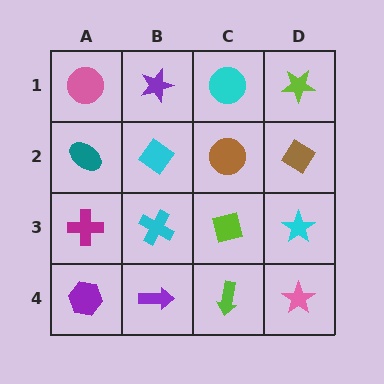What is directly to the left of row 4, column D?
A lime arrow.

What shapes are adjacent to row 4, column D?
A cyan star (row 3, column D), a lime arrow (row 4, column C).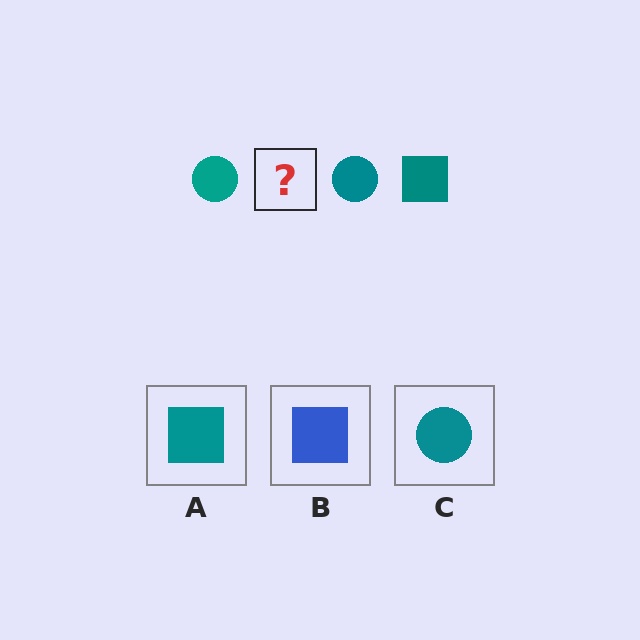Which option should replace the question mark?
Option A.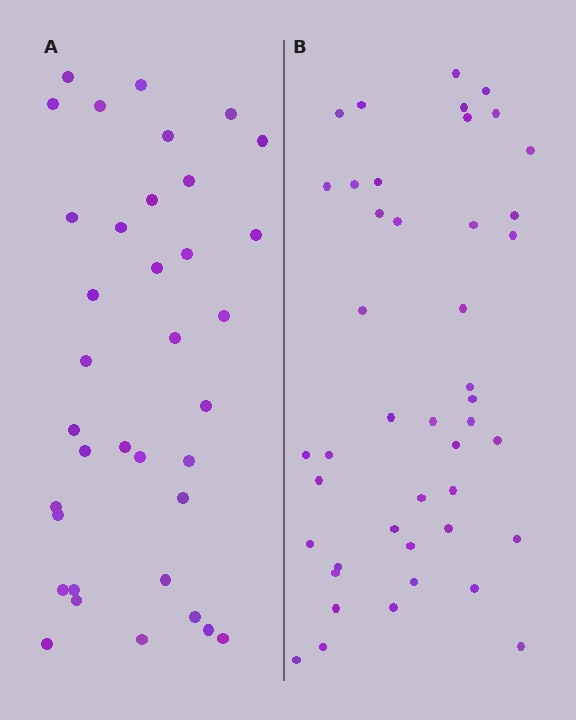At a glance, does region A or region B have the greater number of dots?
Region B (the right region) has more dots.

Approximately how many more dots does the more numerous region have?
Region B has roughly 8 or so more dots than region A.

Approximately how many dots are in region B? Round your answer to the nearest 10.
About 40 dots. (The exact count is 44, which rounds to 40.)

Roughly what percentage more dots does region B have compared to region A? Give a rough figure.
About 20% more.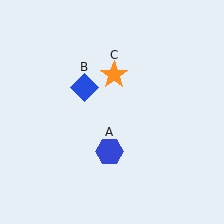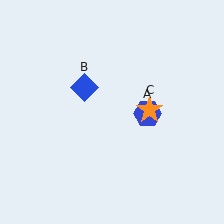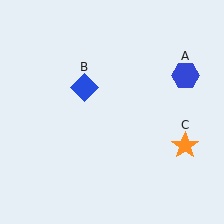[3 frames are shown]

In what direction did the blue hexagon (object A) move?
The blue hexagon (object A) moved up and to the right.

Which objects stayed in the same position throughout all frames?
Blue diamond (object B) remained stationary.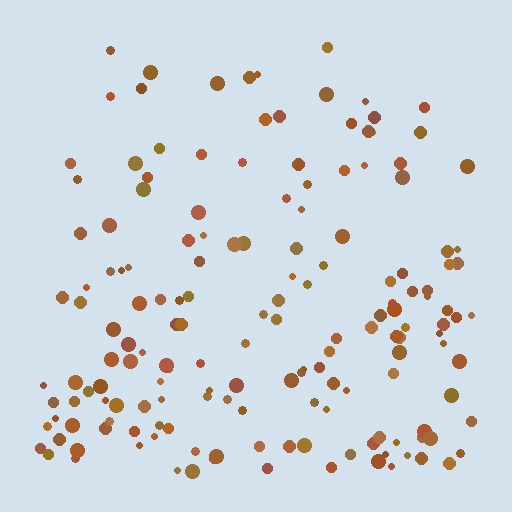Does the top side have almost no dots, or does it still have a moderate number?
Still a moderate number, just noticeably fewer than the bottom.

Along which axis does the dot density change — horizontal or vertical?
Vertical.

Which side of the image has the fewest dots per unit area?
The top.